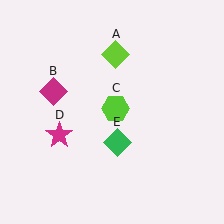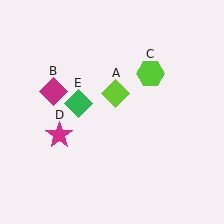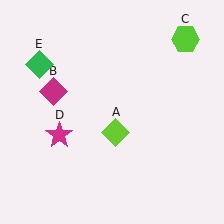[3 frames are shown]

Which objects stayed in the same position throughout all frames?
Magenta diamond (object B) and magenta star (object D) remained stationary.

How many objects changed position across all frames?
3 objects changed position: lime diamond (object A), lime hexagon (object C), green diamond (object E).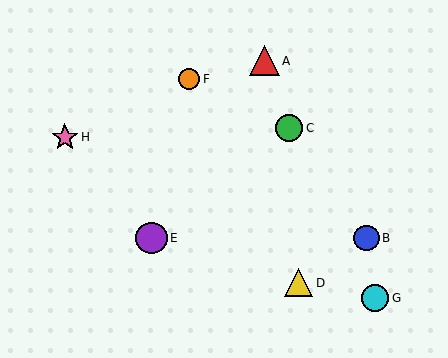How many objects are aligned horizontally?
2 objects (B, E) are aligned horizontally.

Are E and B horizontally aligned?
Yes, both are at y≈238.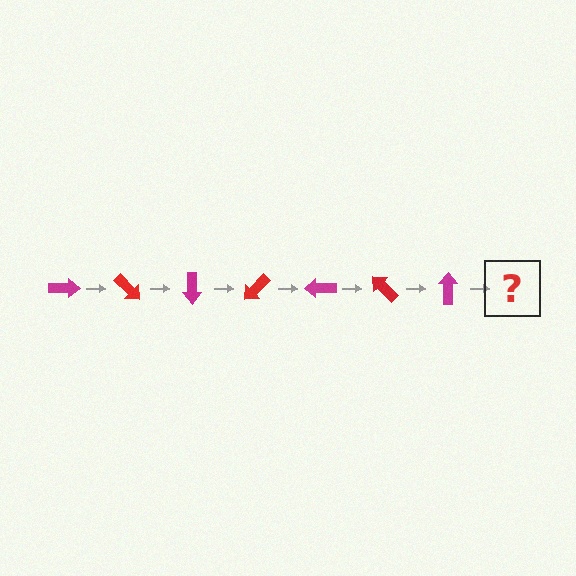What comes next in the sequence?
The next element should be a red arrow, rotated 315 degrees from the start.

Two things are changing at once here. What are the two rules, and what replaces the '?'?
The two rules are that it rotates 45 degrees each step and the color cycles through magenta and red. The '?' should be a red arrow, rotated 315 degrees from the start.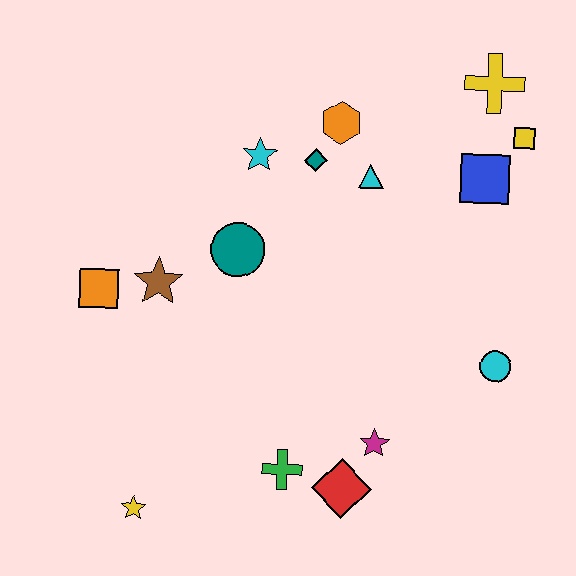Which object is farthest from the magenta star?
The yellow cross is farthest from the magenta star.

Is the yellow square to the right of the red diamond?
Yes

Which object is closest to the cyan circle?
The magenta star is closest to the cyan circle.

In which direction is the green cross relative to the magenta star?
The green cross is to the left of the magenta star.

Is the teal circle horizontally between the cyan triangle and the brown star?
Yes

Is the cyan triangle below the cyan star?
Yes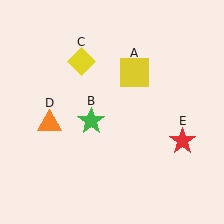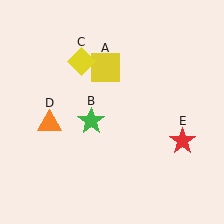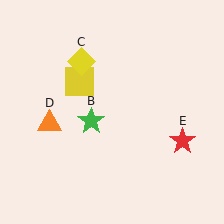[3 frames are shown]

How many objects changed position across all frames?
1 object changed position: yellow square (object A).